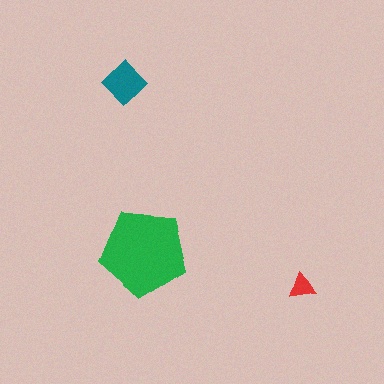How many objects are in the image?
There are 3 objects in the image.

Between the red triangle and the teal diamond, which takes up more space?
The teal diamond.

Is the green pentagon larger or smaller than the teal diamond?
Larger.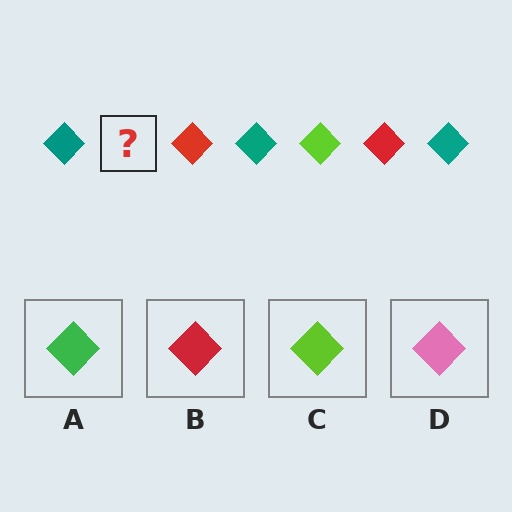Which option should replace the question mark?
Option C.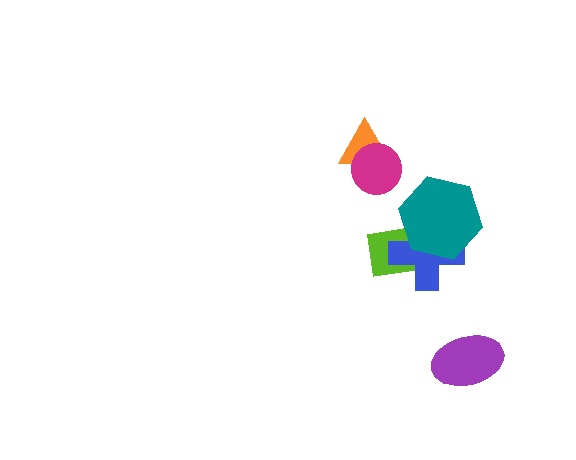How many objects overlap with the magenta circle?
1 object overlaps with the magenta circle.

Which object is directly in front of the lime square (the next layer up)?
The blue cross is directly in front of the lime square.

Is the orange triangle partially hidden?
Yes, it is partially covered by another shape.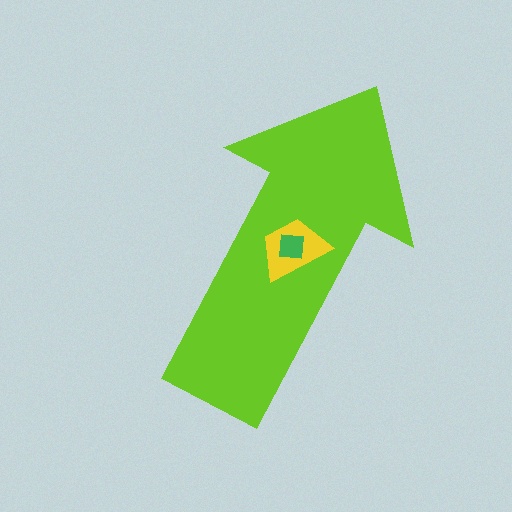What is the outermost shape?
The lime arrow.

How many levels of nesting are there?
3.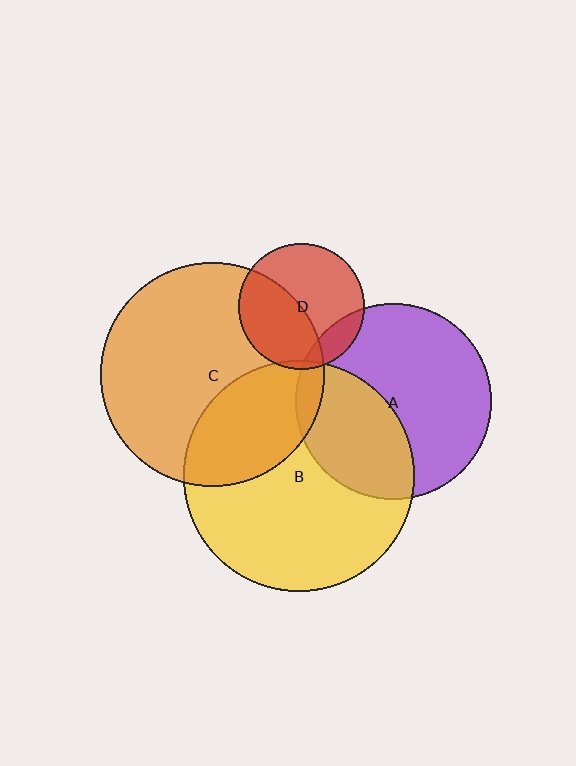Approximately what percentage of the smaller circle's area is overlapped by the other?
Approximately 5%.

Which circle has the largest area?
Circle B (yellow).